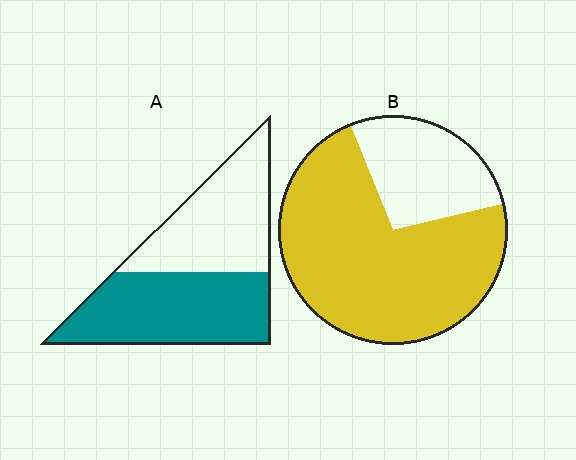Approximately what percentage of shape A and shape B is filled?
A is approximately 55% and B is approximately 75%.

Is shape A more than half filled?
Roughly half.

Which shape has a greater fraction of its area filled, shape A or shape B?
Shape B.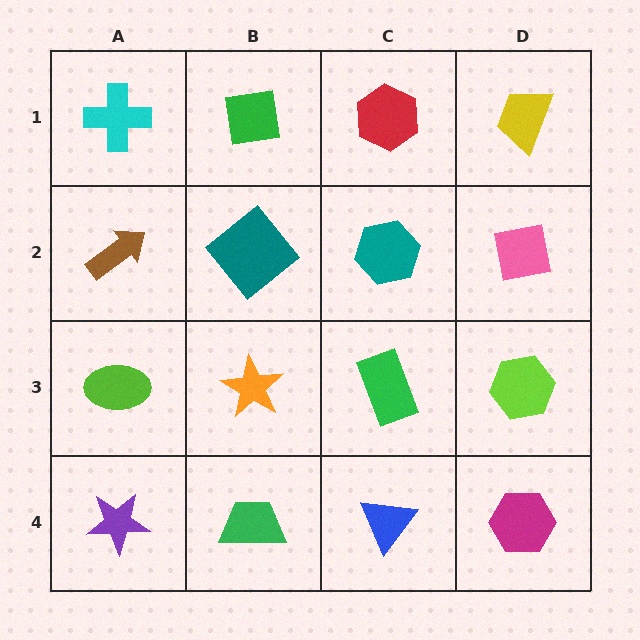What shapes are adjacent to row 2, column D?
A yellow trapezoid (row 1, column D), a lime hexagon (row 3, column D), a teal hexagon (row 2, column C).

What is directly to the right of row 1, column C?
A yellow trapezoid.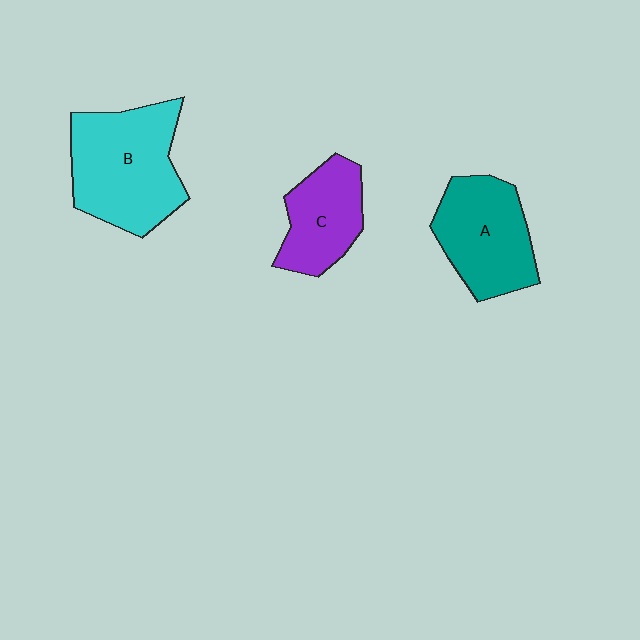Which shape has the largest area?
Shape B (cyan).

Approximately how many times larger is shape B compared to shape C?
Approximately 1.6 times.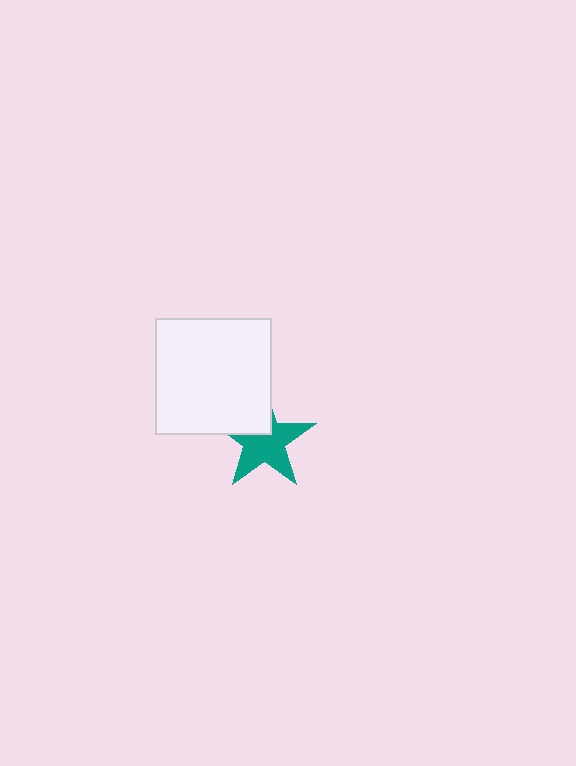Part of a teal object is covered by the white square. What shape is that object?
It is a star.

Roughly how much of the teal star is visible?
Most of it is visible (roughly 69%).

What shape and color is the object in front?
The object in front is a white square.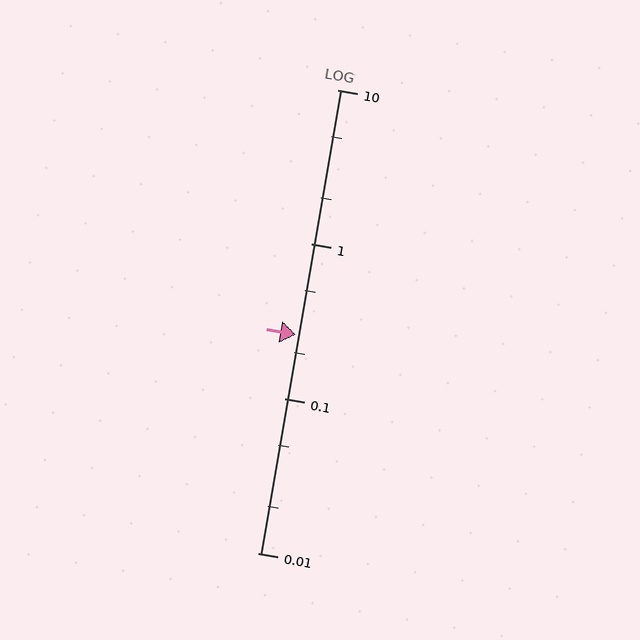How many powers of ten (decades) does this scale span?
The scale spans 3 decades, from 0.01 to 10.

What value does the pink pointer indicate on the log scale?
The pointer indicates approximately 0.26.